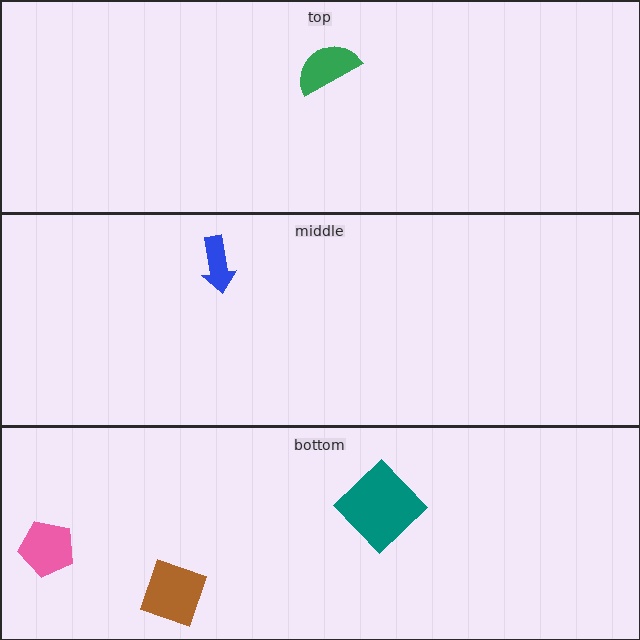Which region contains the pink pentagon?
The bottom region.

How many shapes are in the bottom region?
3.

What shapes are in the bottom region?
The pink pentagon, the teal diamond, the brown diamond.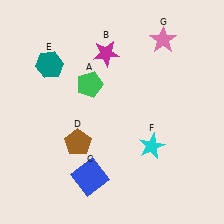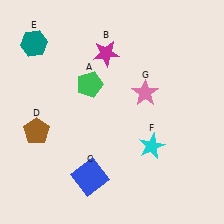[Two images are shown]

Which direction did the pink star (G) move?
The pink star (G) moved down.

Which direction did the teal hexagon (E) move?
The teal hexagon (E) moved up.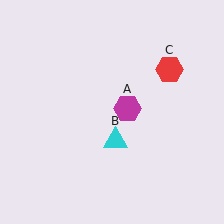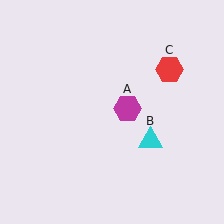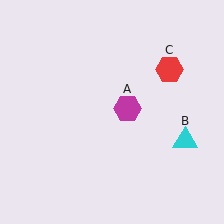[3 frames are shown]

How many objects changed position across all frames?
1 object changed position: cyan triangle (object B).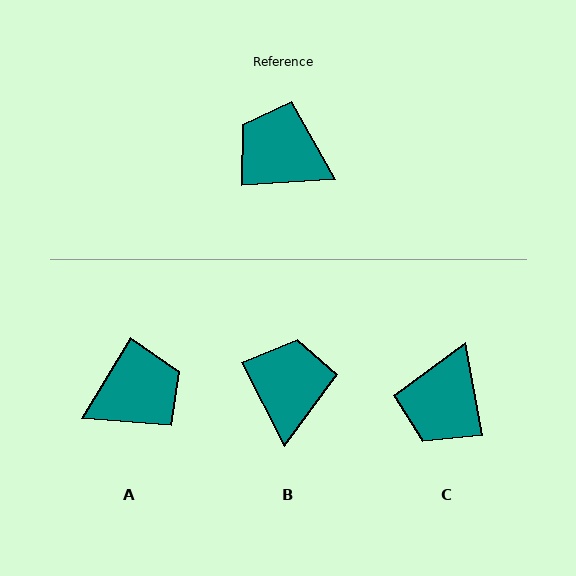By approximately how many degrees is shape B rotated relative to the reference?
Approximately 66 degrees clockwise.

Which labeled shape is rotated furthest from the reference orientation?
A, about 124 degrees away.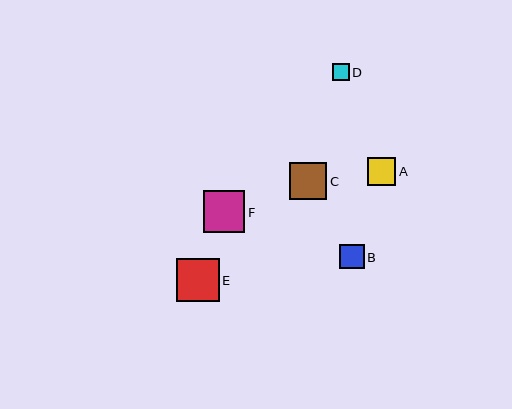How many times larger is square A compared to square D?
Square A is approximately 1.7 times the size of square D.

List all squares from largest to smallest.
From largest to smallest: E, F, C, A, B, D.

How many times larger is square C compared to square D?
Square C is approximately 2.2 times the size of square D.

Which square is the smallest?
Square D is the smallest with a size of approximately 17 pixels.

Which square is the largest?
Square E is the largest with a size of approximately 42 pixels.